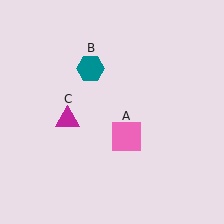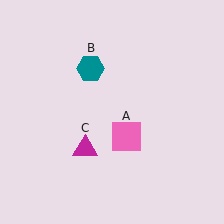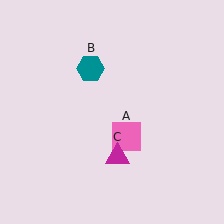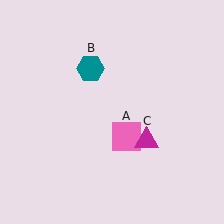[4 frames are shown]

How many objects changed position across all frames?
1 object changed position: magenta triangle (object C).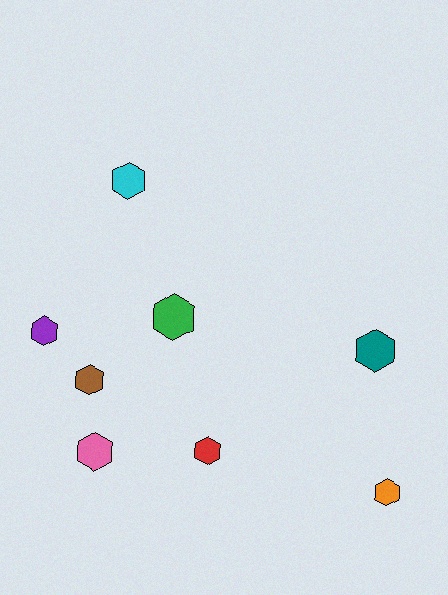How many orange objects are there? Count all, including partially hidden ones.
There is 1 orange object.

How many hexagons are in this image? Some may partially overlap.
There are 8 hexagons.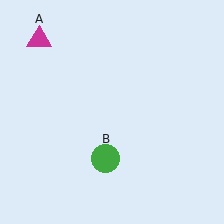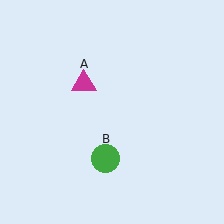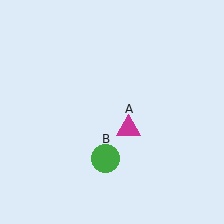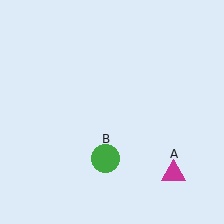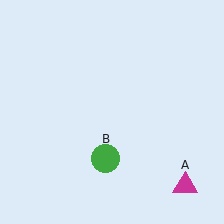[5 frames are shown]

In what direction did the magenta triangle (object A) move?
The magenta triangle (object A) moved down and to the right.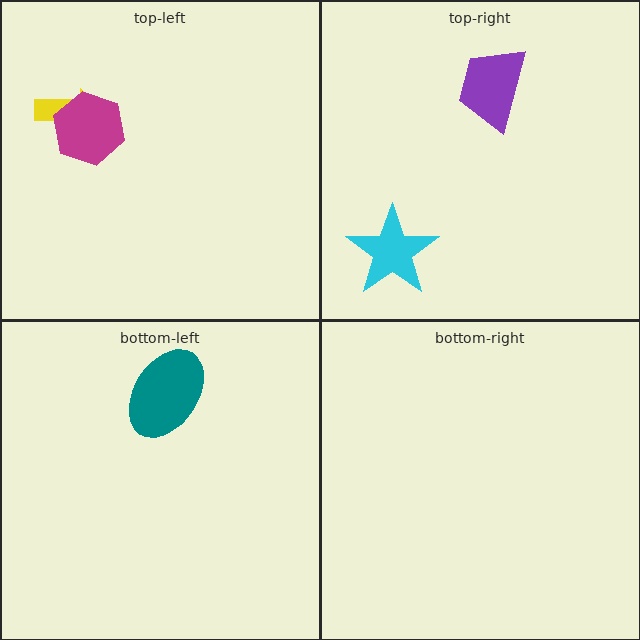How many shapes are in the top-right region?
2.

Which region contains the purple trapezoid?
The top-right region.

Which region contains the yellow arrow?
The top-left region.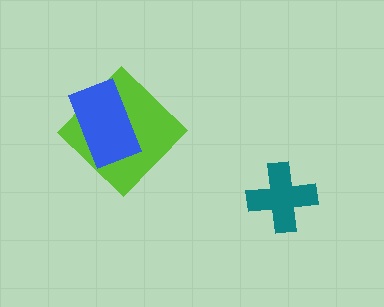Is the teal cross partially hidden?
No, no other shape covers it.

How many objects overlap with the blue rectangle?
1 object overlaps with the blue rectangle.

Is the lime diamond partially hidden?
Yes, it is partially covered by another shape.